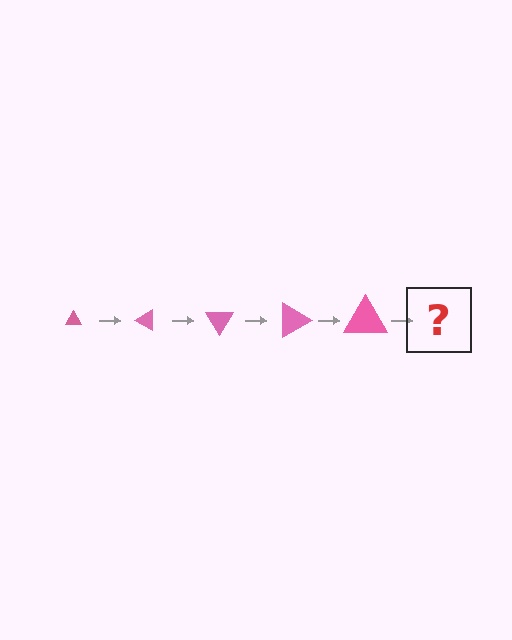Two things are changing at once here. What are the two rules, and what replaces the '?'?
The two rules are that the triangle grows larger each step and it rotates 30 degrees each step. The '?' should be a triangle, larger than the previous one and rotated 150 degrees from the start.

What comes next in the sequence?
The next element should be a triangle, larger than the previous one and rotated 150 degrees from the start.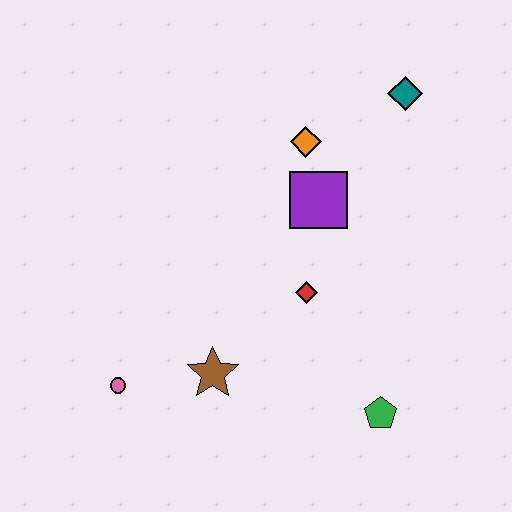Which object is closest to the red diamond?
The purple square is closest to the red diamond.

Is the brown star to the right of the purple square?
No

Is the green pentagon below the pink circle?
Yes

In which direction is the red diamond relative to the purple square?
The red diamond is below the purple square.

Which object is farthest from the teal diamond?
The pink circle is farthest from the teal diamond.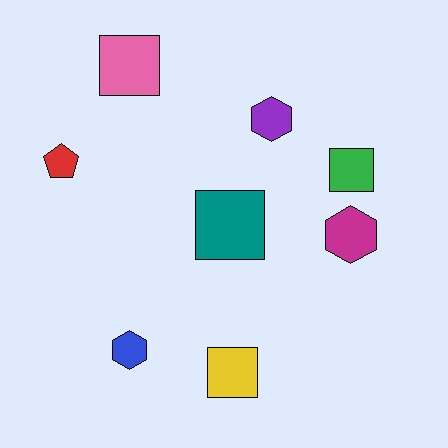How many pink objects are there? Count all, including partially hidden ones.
There is 1 pink object.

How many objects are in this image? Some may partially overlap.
There are 8 objects.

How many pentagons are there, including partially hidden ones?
There is 1 pentagon.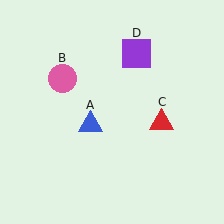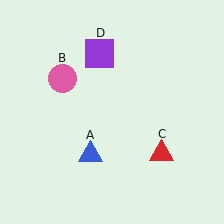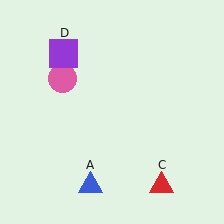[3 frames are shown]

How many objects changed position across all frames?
3 objects changed position: blue triangle (object A), red triangle (object C), purple square (object D).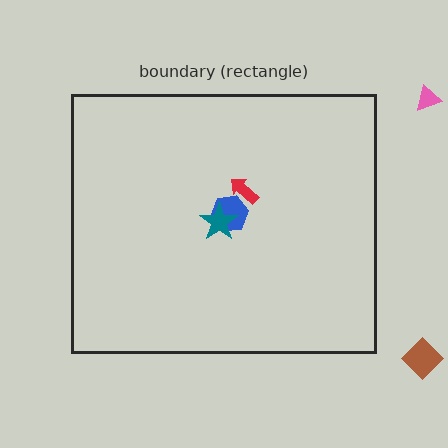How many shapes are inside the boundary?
3 inside, 2 outside.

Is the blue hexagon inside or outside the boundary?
Inside.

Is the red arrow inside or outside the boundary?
Inside.